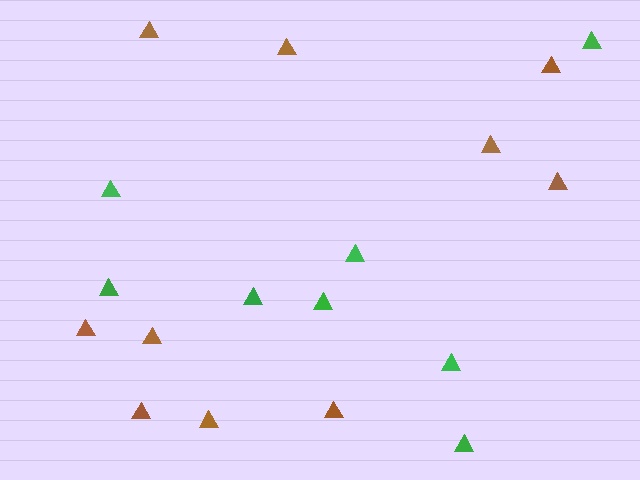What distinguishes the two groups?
There are 2 groups: one group of brown triangles (10) and one group of green triangles (8).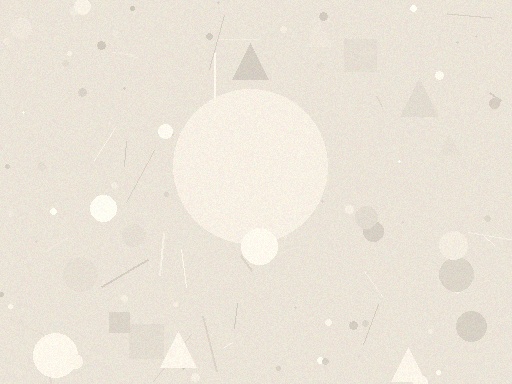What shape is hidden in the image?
A circle is hidden in the image.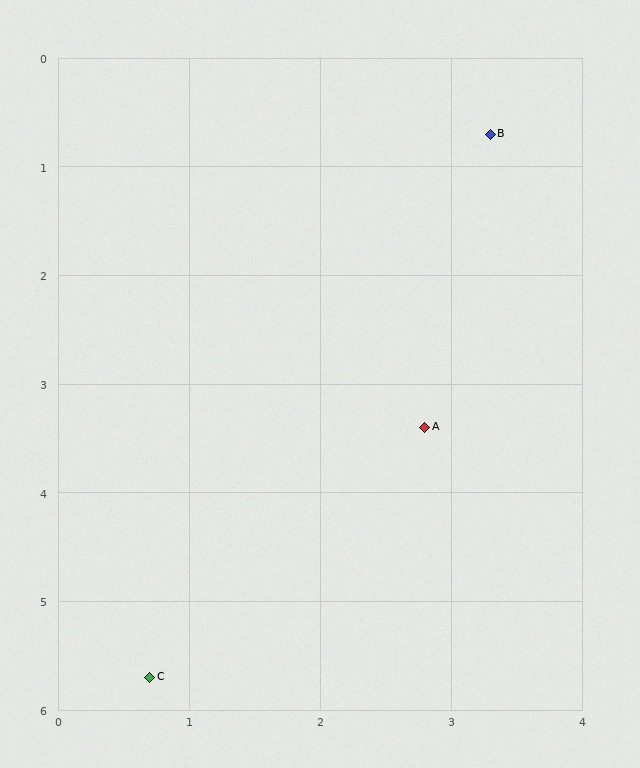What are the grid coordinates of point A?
Point A is at approximately (2.8, 3.4).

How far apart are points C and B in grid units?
Points C and B are about 5.6 grid units apart.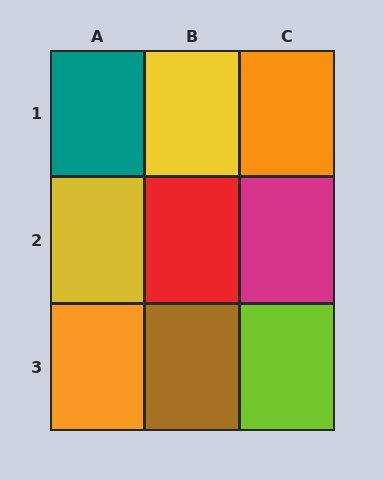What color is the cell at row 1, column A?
Teal.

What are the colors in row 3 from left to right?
Orange, brown, lime.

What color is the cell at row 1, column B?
Yellow.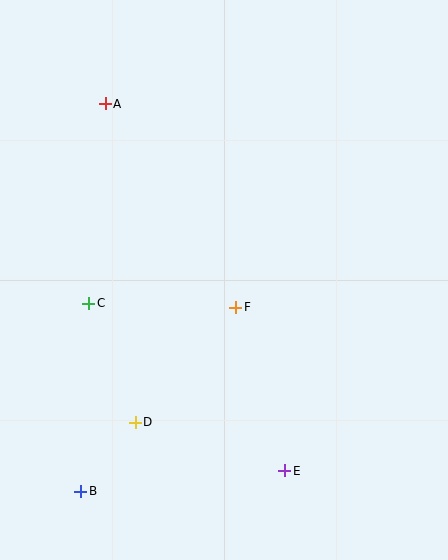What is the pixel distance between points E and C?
The distance between E and C is 258 pixels.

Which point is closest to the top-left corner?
Point A is closest to the top-left corner.